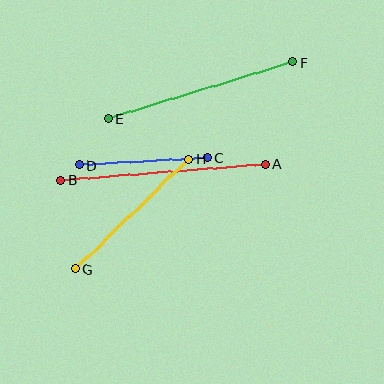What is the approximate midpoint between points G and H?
The midpoint is at approximately (132, 214) pixels.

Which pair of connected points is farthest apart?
Points A and B are farthest apart.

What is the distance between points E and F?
The distance is approximately 193 pixels.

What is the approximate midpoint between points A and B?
The midpoint is at approximately (163, 172) pixels.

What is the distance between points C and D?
The distance is approximately 128 pixels.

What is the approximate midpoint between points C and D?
The midpoint is at approximately (143, 161) pixels.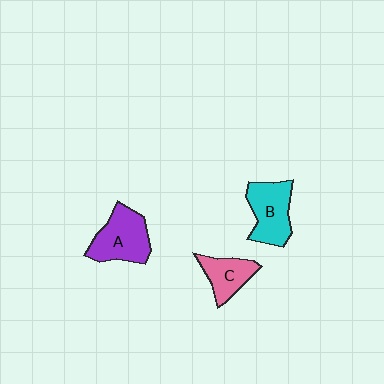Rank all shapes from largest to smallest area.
From largest to smallest: A (purple), B (cyan), C (pink).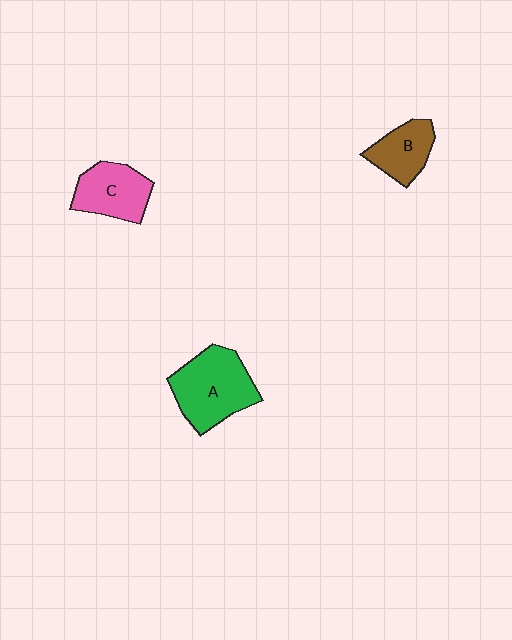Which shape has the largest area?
Shape A (green).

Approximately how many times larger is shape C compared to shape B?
Approximately 1.2 times.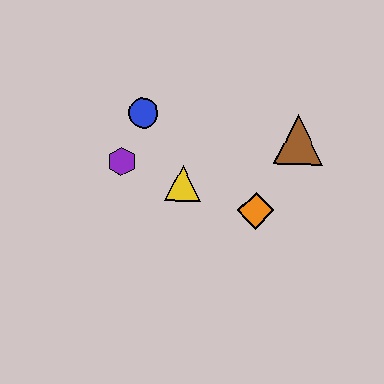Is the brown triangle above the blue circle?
No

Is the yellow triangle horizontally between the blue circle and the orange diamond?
Yes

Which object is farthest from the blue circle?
The brown triangle is farthest from the blue circle.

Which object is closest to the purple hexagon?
The blue circle is closest to the purple hexagon.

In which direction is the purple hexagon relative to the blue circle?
The purple hexagon is below the blue circle.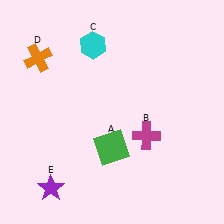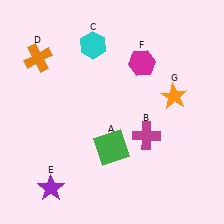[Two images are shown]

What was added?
A magenta hexagon (F), an orange star (G) were added in Image 2.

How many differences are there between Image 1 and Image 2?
There are 2 differences between the two images.